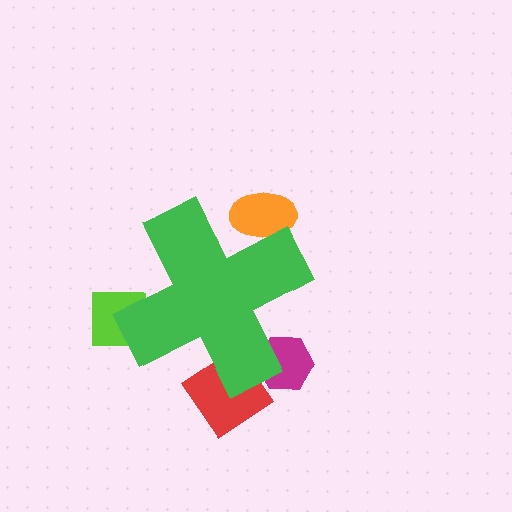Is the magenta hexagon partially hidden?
Yes, the magenta hexagon is partially hidden behind the green cross.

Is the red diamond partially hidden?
Yes, the red diamond is partially hidden behind the green cross.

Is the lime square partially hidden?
Yes, the lime square is partially hidden behind the green cross.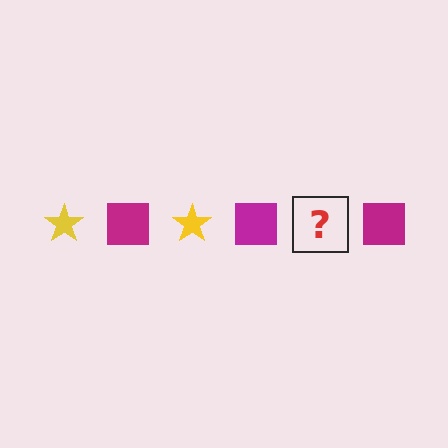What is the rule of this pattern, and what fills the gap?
The rule is that the pattern alternates between yellow star and magenta square. The gap should be filled with a yellow star.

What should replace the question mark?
The question mark should be replaced with a yellow star.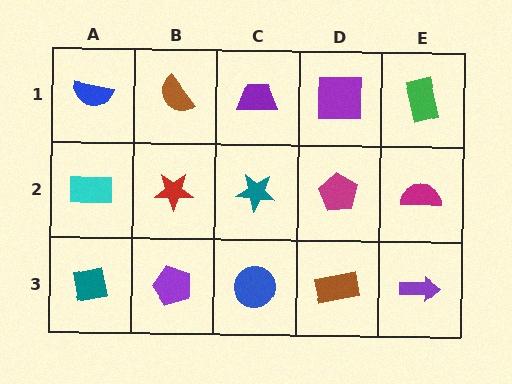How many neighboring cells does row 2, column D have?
4.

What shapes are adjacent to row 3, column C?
A teal star (row 2, column C), a purple pentagon (row 3, column B), a brown rectangle (row 3, column D).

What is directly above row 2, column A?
A blue semicircle.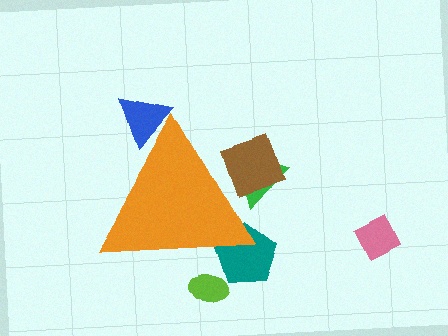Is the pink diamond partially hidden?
No, the pink diamond is fully visible.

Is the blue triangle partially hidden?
Yes, the blue triangle is partially hidden behind the orange triangle.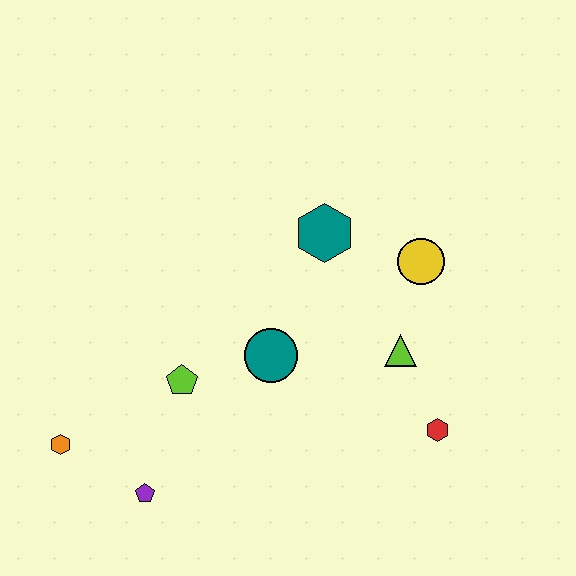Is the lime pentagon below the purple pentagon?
No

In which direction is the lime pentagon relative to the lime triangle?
The lime pentagon is to the left of the lime triangle.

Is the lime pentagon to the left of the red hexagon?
Yes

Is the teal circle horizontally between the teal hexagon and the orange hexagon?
Yes